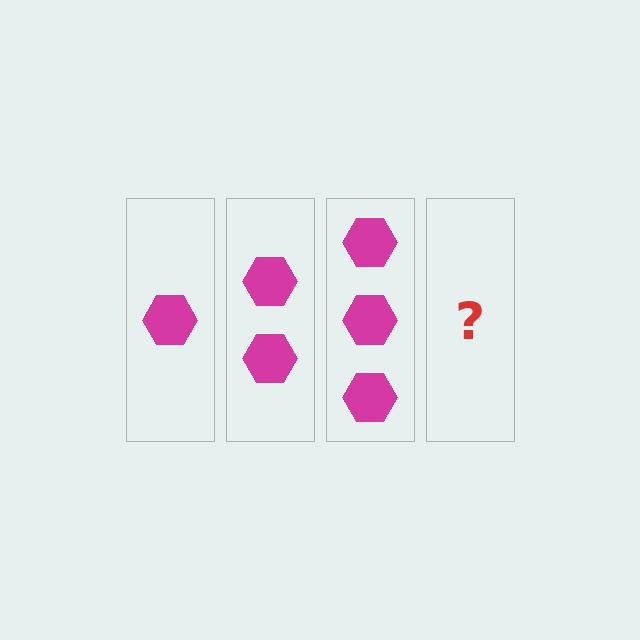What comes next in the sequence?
The next element should be 4 hexagons.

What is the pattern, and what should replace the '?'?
The pattern is that each step adds one more hexagon. The '?' should be 4 hexagons.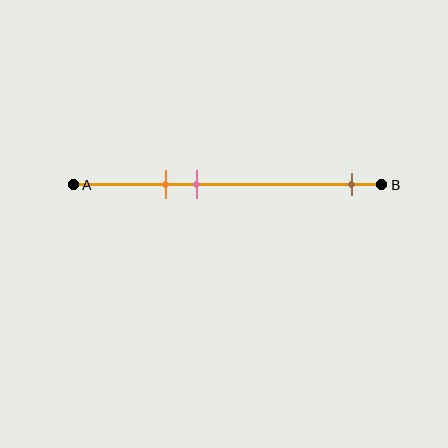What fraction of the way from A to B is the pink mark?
The pink mark is approximately 40% (0.4) of the way from A to B.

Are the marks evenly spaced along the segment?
No, the marks are not evenly spaced.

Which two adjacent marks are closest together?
The orange and pink marks are the closest adjacent pair.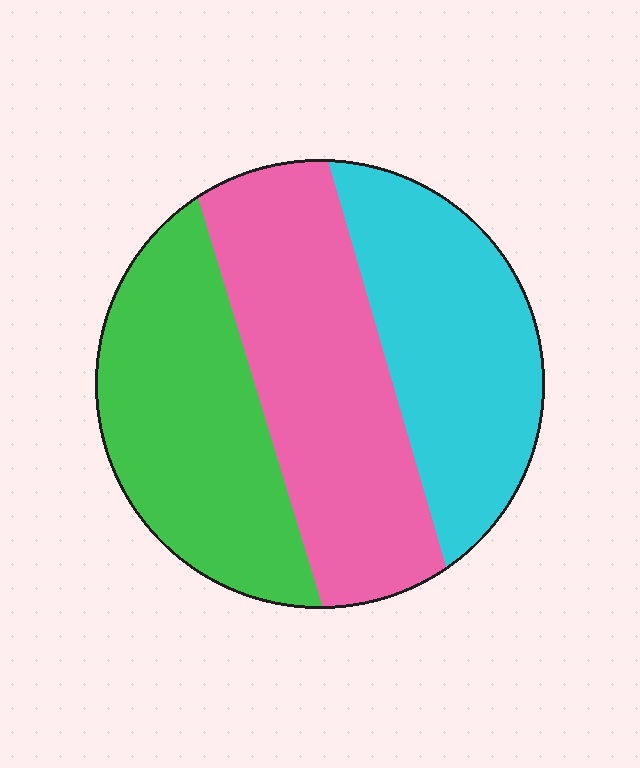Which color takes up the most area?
Pink, at roughly 35%.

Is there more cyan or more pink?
Pink.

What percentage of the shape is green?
Green covers around 35% of the shape.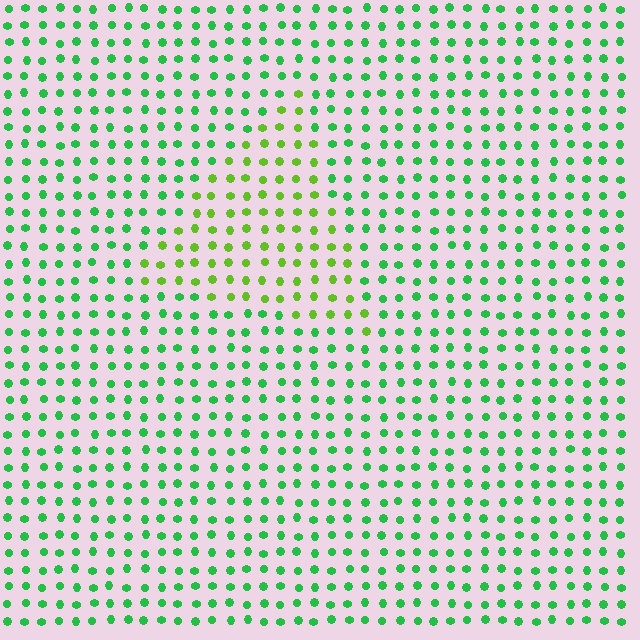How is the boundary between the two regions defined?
The boundary is defined purely by a slight shift in hue (about 37 degrees). Spacing, size, and orientation are identical on both sides.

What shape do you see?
I see a triangle.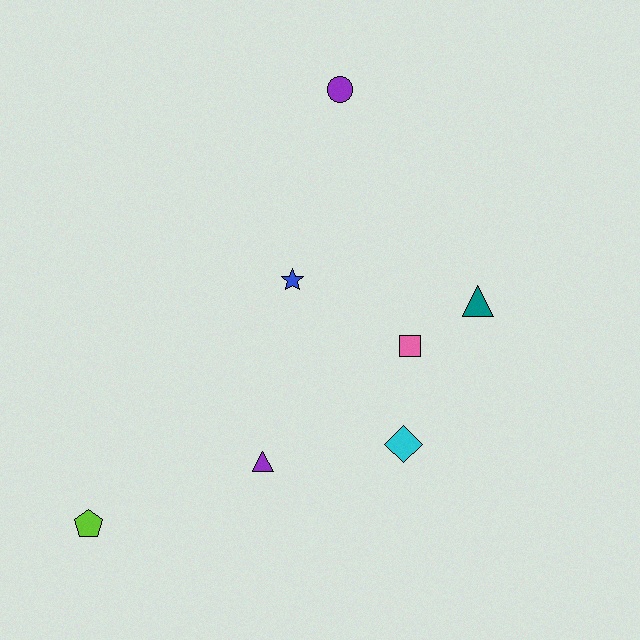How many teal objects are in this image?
There is 1 teal object.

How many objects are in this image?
There are 7 objects.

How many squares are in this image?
There is 1 square.